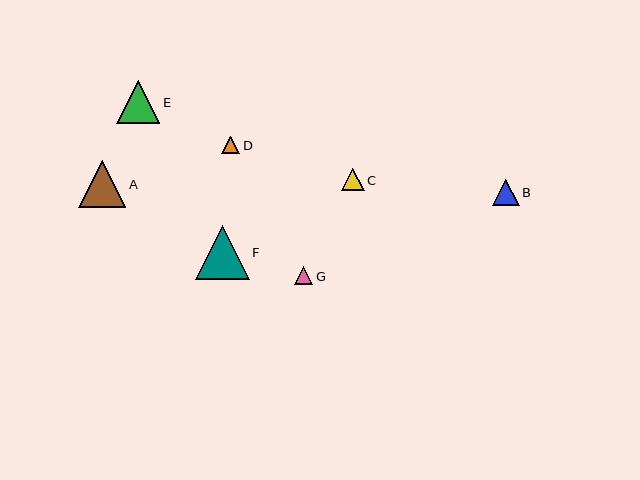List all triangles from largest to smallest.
From largest to smallest: F, A, E, B, C, G, D.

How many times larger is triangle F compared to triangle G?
Triangle F is approximately 2.9 times the size of triangle G.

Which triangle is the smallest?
Triangle D is the smallest with a size of approximately 18 pixels.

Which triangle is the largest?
Triangle F is the largest with a size of approximately 54 pixels.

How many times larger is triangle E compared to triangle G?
Triangle E is approximately 2.3 times the size of triangle G.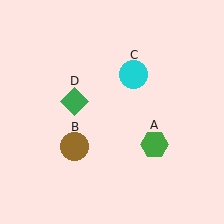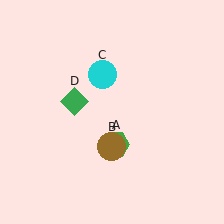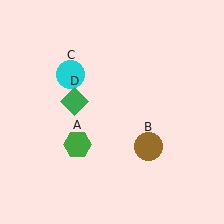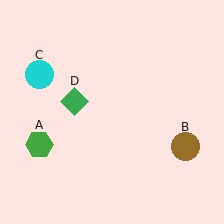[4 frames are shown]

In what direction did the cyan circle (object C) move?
The cyan circle (object C) moved left.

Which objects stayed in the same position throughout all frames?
Green diamond (object D) remained stationary.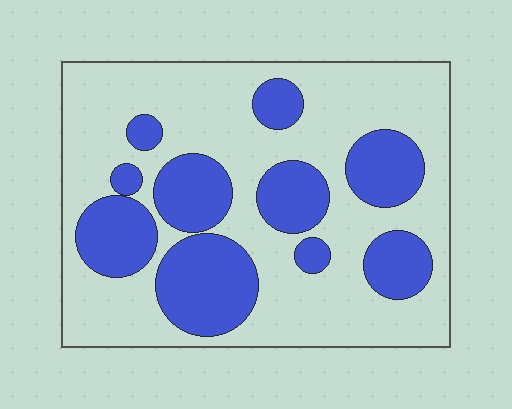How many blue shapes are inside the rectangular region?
10.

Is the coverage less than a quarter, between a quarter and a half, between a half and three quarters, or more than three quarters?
Between a quarter and a half.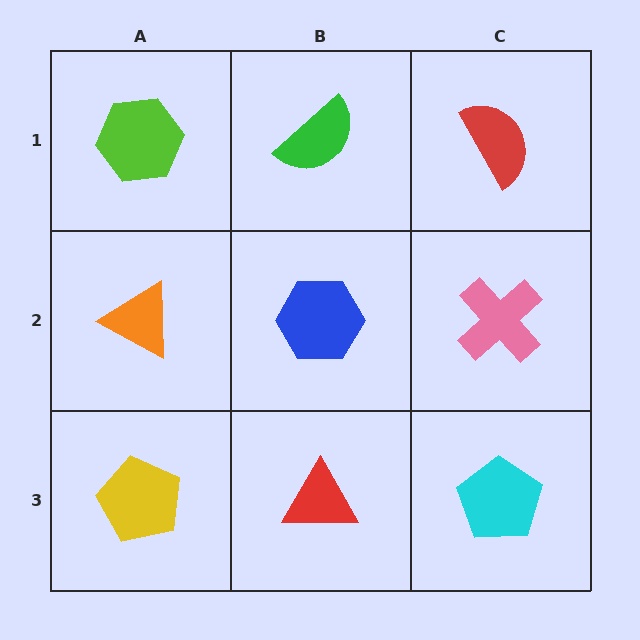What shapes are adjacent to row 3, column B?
A blue hexagon (row 2, column B), a yellow pentagon (row 3, column A), a cyan pentagon (row 3, column C).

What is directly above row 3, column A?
An orange triangle.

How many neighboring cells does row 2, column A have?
3.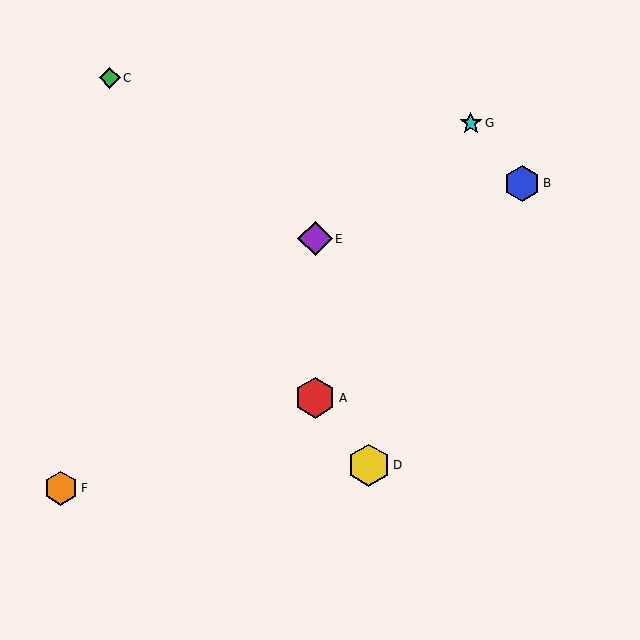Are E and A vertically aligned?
Yes, both are at x≈315.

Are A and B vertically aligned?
No, A is at x≈315 and B is at x≈522.